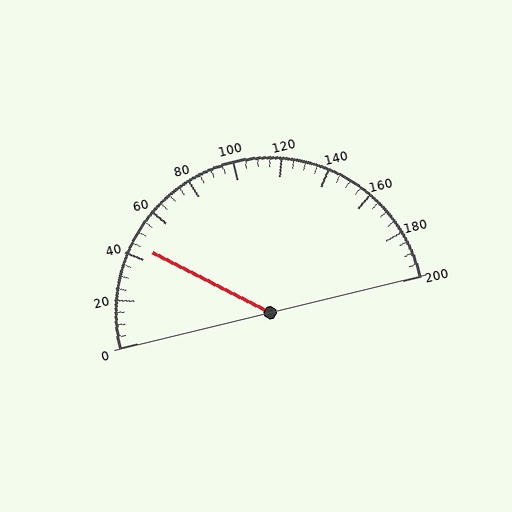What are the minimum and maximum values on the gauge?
The gauge ranges from 0 to 200.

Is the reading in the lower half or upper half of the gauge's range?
The reading is in the lower half of the range (0 to 200).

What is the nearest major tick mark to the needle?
The nearest major tick mark is 40.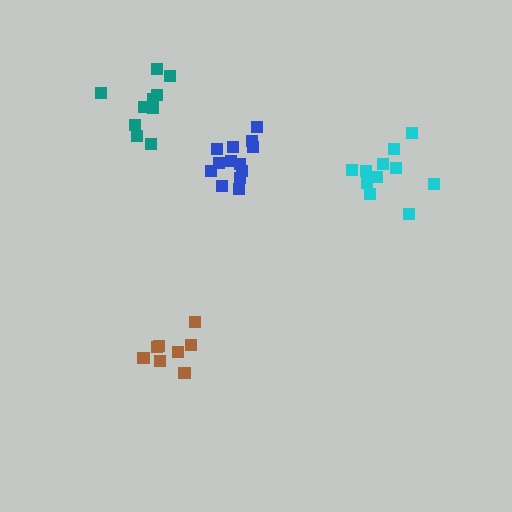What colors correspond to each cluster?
The clusters are colored: teal, brown, blue, cyan.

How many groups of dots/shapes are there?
There are 4 groups.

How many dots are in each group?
Group 1: 10 dots, Group 2: 8 dots, Group 3: 13 dots, Group 4: 11 dots (42 total).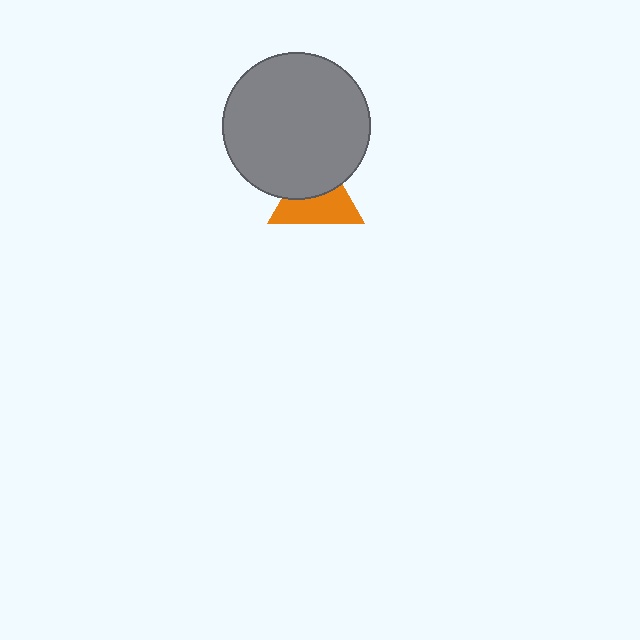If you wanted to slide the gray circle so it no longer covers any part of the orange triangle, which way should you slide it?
Slide it up — that is the most direct way to separate the two shapes.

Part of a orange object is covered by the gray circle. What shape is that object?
It is a triangle.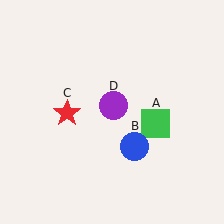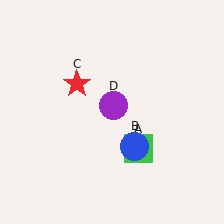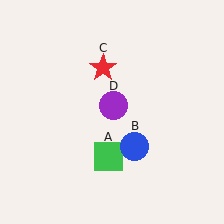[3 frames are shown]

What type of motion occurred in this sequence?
The green square (object A), red star (object C) rotated clockwise around the center of the scene.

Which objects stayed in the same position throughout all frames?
Blue circle (object B) and purple circle (object D) remained stationary.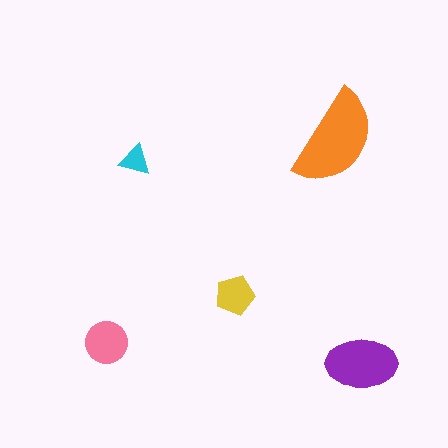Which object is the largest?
The orange semicircle.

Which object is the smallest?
The cyan triangle.